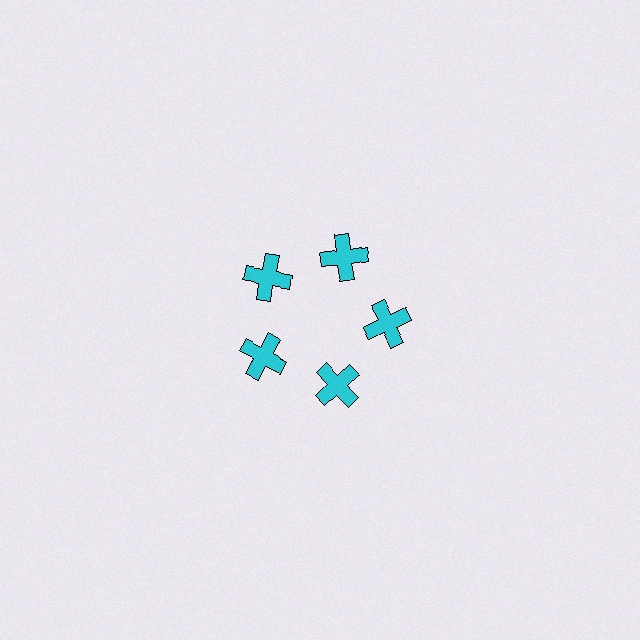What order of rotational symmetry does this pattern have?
This pattern has 5-fold rotational symmetry.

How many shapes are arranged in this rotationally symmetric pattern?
There are 5 shapes, arranged in 5 groups of 1.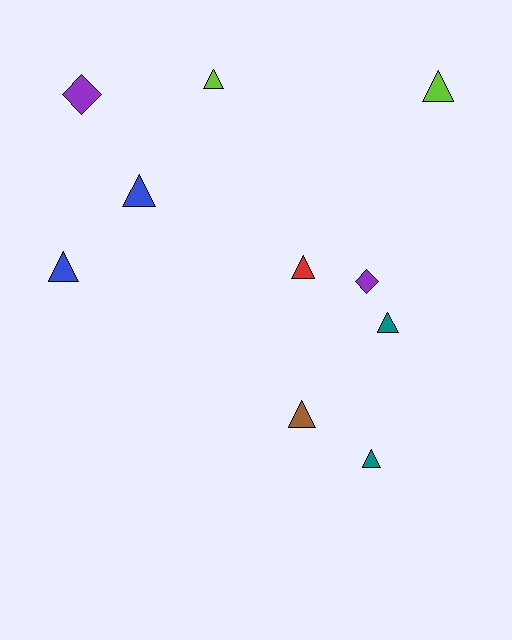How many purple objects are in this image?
There are 2 purple objects.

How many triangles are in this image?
There are 8 triangles.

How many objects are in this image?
There are 10 objects.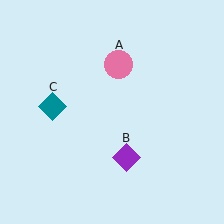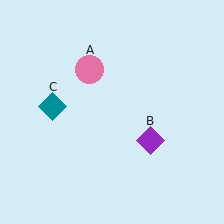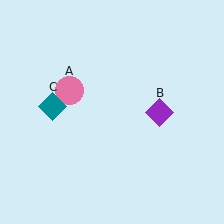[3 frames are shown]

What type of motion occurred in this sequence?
The pink circle (object A), purple diamond (object B) rotated counterclockwise around the center of the scene.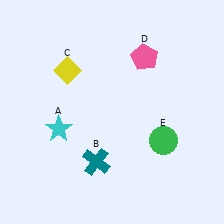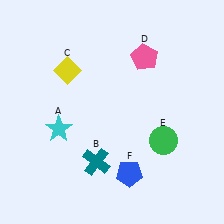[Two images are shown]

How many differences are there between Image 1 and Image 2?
There is 1 difference between the two images.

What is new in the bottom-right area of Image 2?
A blue pentagon (F) was added in the bottom-right area of Image 2.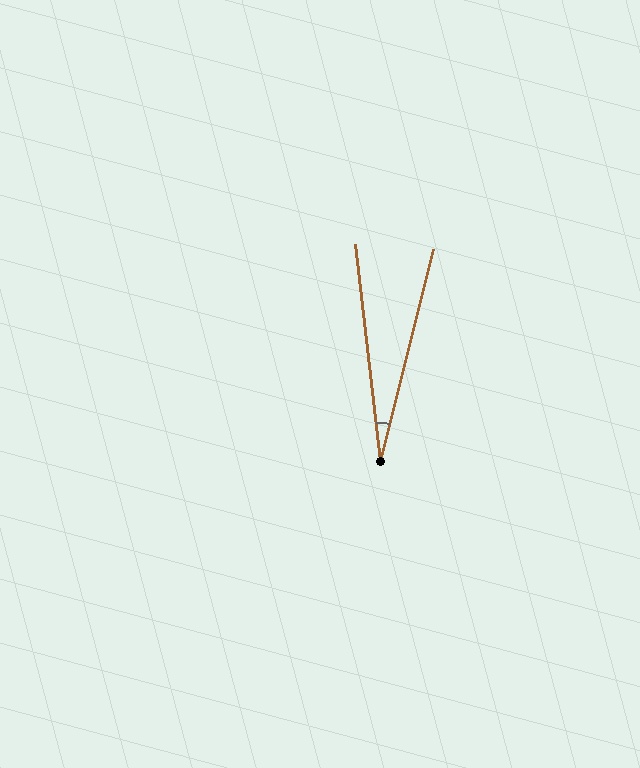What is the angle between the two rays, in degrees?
Approximately 21 degrees.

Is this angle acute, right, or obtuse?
It is acute.